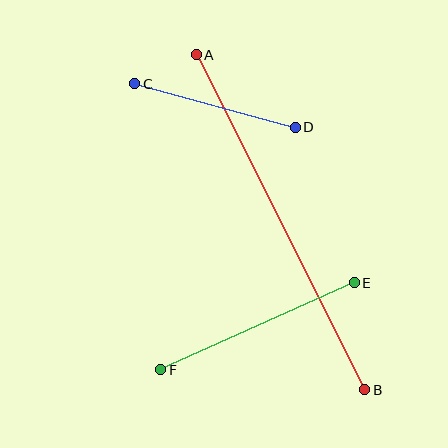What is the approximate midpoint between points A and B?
The midpoint is at approximately (281, 222) pixels.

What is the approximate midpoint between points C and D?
The midpoint is at approximately (215, 106) pixels.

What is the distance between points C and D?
The distance is approximately 167 pixels.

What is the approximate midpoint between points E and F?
The midpoint is at approximately (257, 326) pixels.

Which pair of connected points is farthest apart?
Points A and B are farthest apart.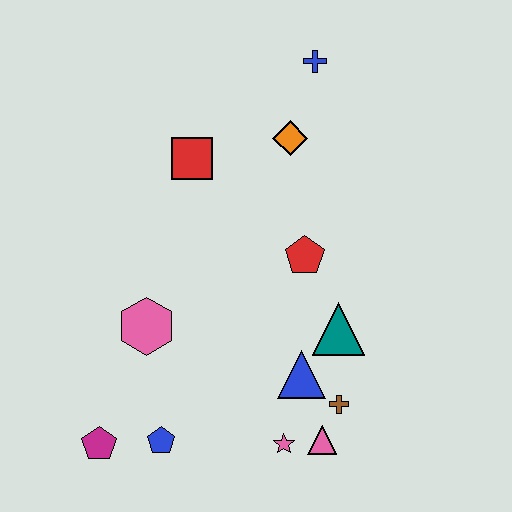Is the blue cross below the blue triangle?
No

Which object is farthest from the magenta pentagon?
The blue cross is farthest from the magenta pentagon.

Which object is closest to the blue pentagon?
The magenta pentagon is closest to the blue pentagon.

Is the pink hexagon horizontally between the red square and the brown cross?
No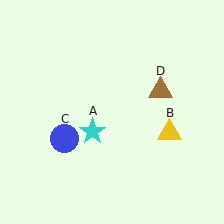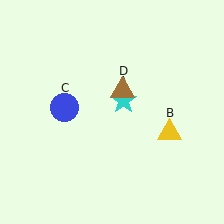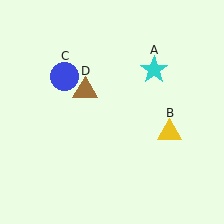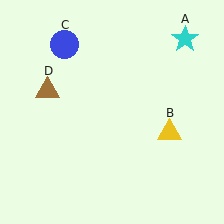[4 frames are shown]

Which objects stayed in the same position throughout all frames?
Yellow triangle (object B) remained stationary.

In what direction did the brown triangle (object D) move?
The brown triangle (object D) moved left.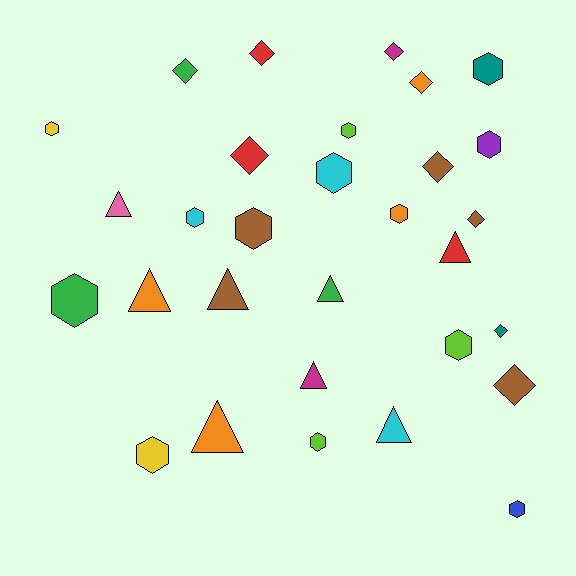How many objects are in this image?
There are 30 objects.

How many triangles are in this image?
There are 8 triangles.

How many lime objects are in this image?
There are 3 lime objects.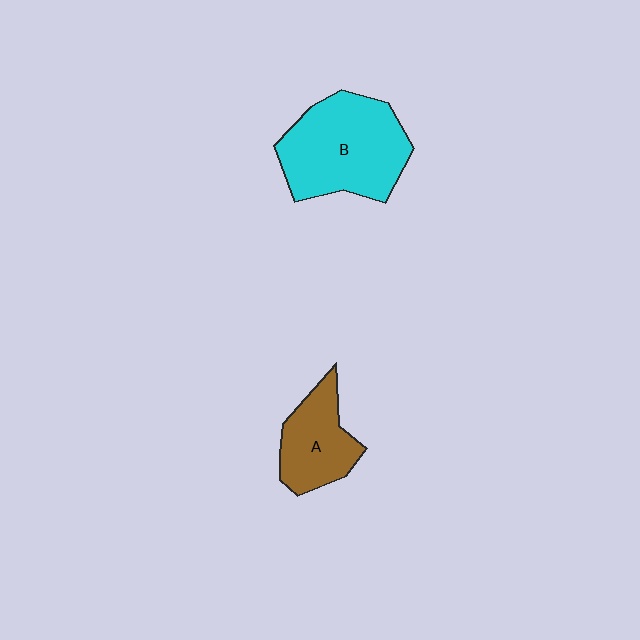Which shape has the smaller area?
Shape A (brown).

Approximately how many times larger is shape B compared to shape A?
Approximately 1.7 times.